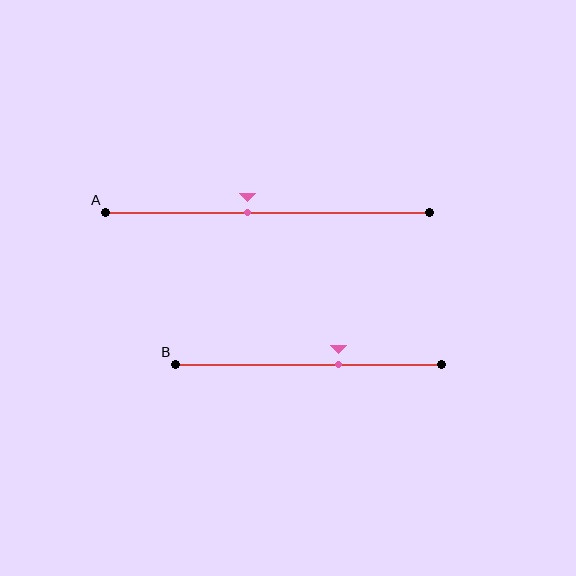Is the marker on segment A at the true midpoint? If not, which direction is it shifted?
No, the marker on segment A is shifted to the left by about 6% of the segment length.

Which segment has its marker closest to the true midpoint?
Segment A has its marker closest to the true midpoint.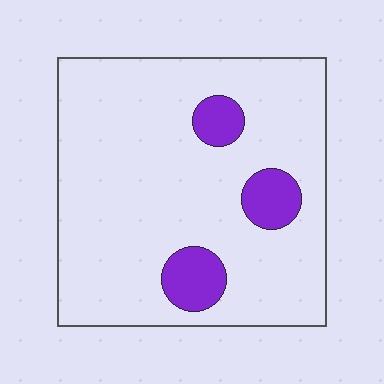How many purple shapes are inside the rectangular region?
3.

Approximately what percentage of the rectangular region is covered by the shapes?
Approximately 10%.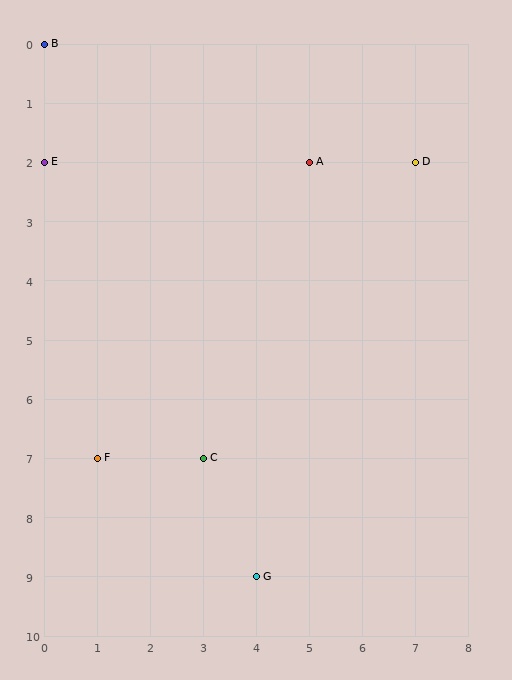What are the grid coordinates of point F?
Point F is at grid coordinates (1, 7).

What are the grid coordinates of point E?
Point E is at grid coordinates (0, 2).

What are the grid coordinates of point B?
Point B is at grid coordinates (0, 0).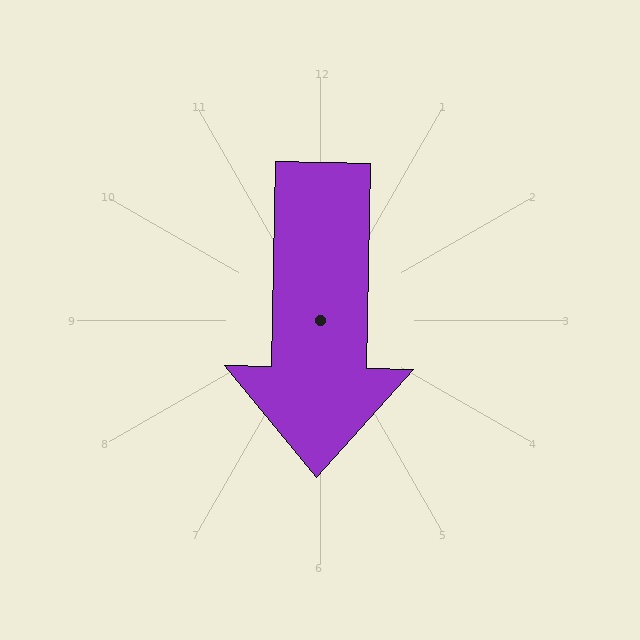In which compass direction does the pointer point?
South.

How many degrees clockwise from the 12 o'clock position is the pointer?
Approximately 181 degrees.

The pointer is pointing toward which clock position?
Roughly 6 o'clock.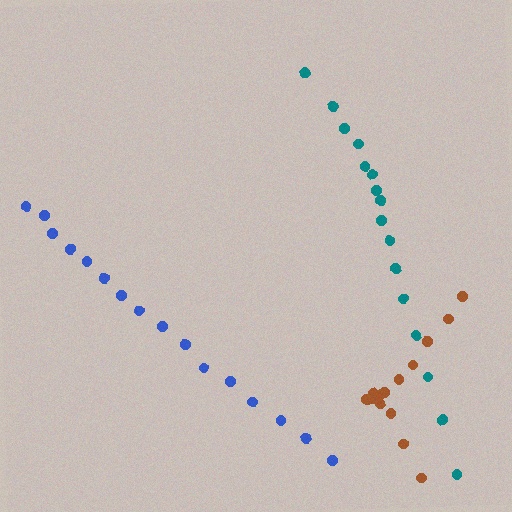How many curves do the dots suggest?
There are 3 distinct paths.